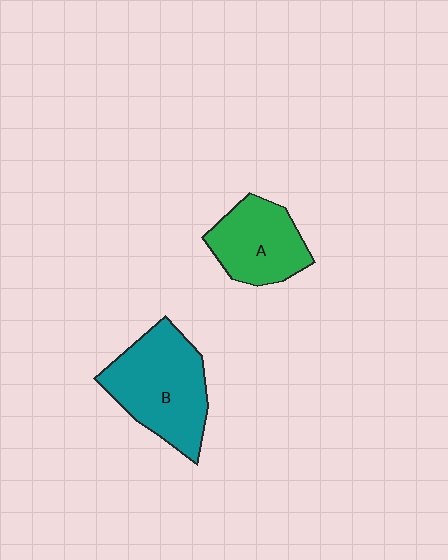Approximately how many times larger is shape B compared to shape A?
Approximately 1.4 times.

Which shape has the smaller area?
Shape A (green).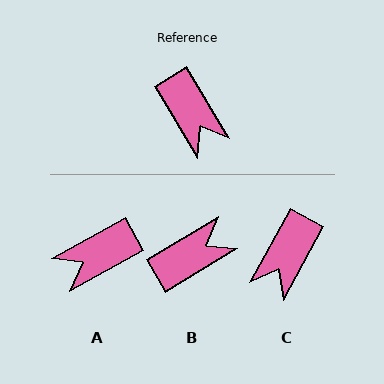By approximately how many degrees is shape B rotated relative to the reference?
Approximately 90 degrees counter-clockwise.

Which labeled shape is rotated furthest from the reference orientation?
A, about 92 degrees away.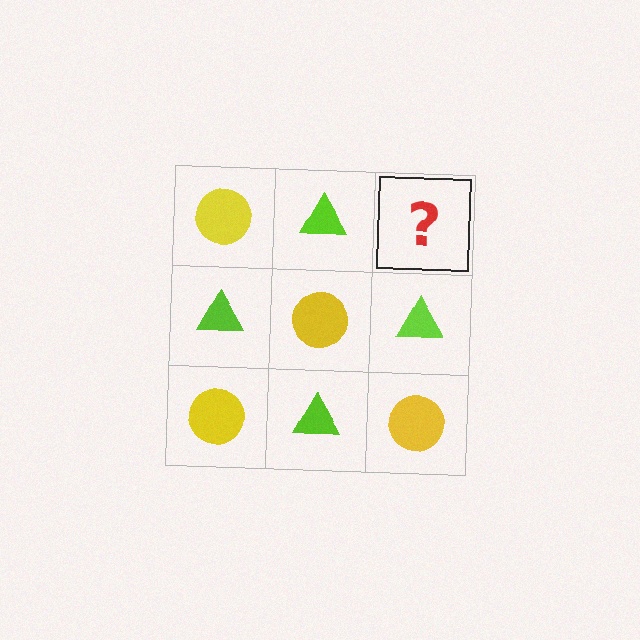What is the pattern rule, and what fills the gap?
The rule is that it alternates yellow circle and lime triangle in a checkerboard pattern. The gap should be filled with a yellow circle.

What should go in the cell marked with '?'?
The missing cell should contain a yellow circle.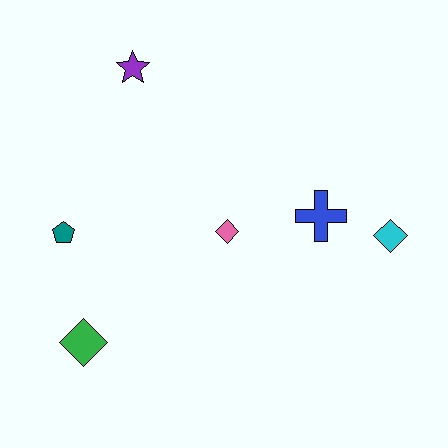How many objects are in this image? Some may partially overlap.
There are 6 objects.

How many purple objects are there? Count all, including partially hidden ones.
There is 1 purple object.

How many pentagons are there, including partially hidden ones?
There is 1 pentagon.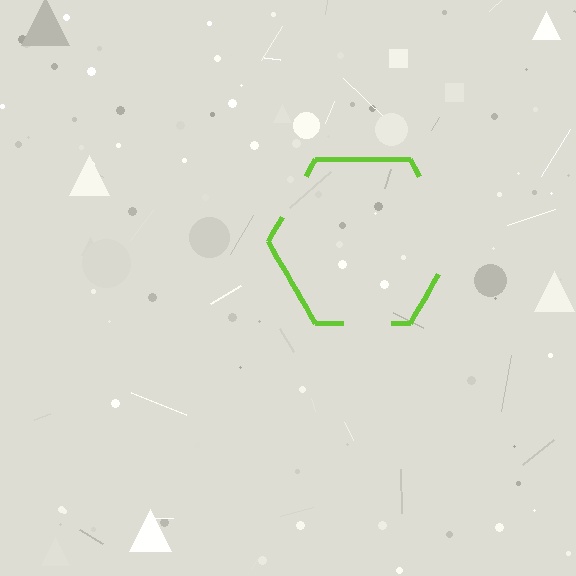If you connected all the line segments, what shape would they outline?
They would outline a hexagon.